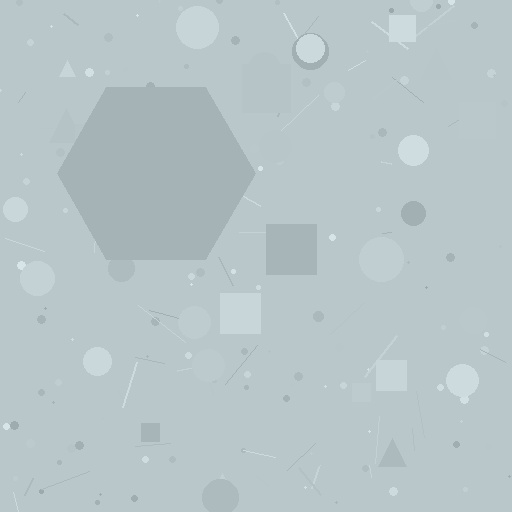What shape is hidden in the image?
A hexagon is hidden in the image.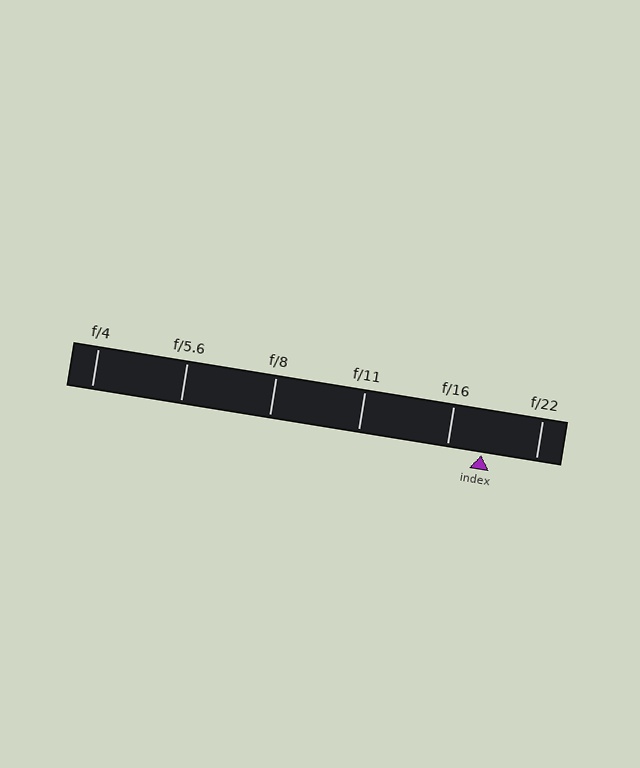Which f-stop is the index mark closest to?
The index mark is closest to f/16.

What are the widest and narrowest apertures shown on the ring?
The widest aperture shown is f/4 and the narrowest is f/22.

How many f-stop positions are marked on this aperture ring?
There are 6 f-stop positions marked.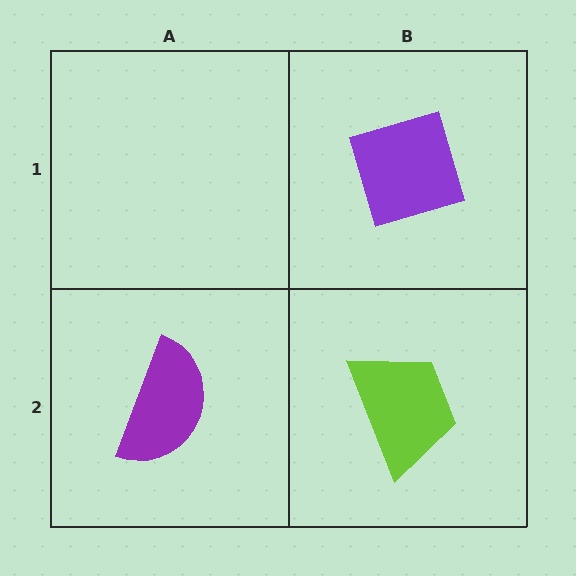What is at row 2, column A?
A purple semicircle.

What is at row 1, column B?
A purple diamond.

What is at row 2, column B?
A lime trapezoid.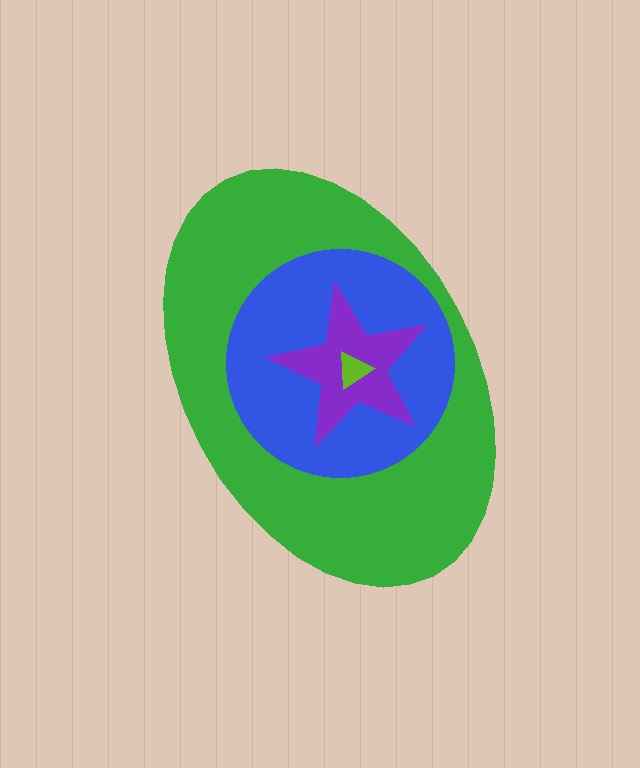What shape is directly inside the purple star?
The lime triangle.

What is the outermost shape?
The green ellipse.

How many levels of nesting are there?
4.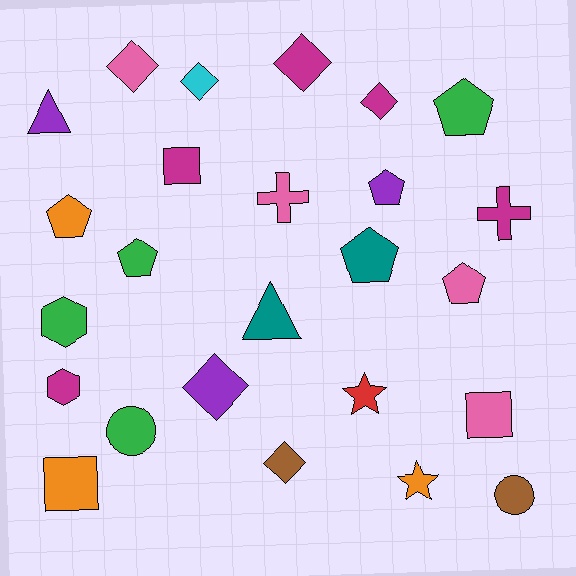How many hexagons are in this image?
There are 2 hexagons.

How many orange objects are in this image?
There are 3 orange objects.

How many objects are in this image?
There are 25 objects.